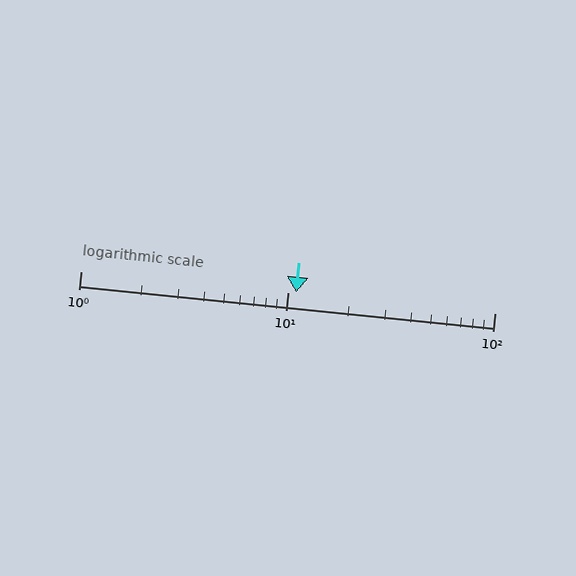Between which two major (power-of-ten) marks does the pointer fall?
The pointer is between 10 and 100.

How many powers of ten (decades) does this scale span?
The scale spans 2 decades, from 1 to 100.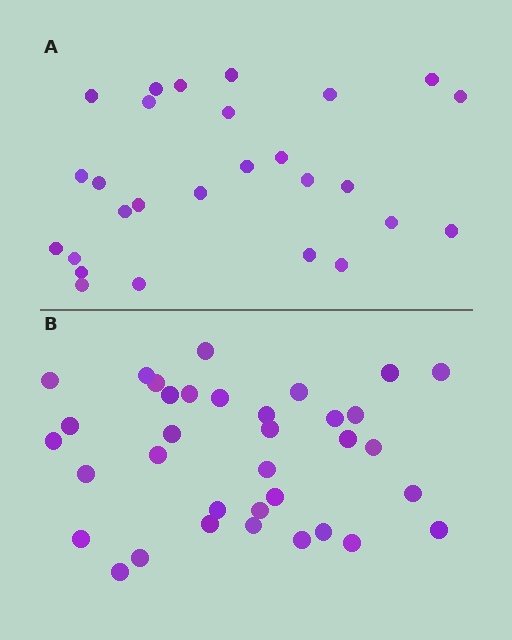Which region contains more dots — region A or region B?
Region B (the bottom region) has more dots.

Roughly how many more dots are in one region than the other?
Region B has roughly 8 or so more dots than region A.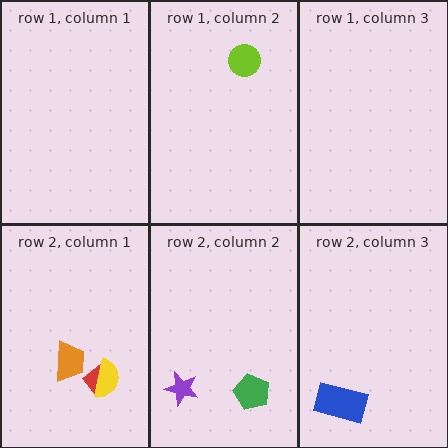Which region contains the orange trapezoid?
The row 2, column 1 region.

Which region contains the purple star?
The row 2, column 2 region.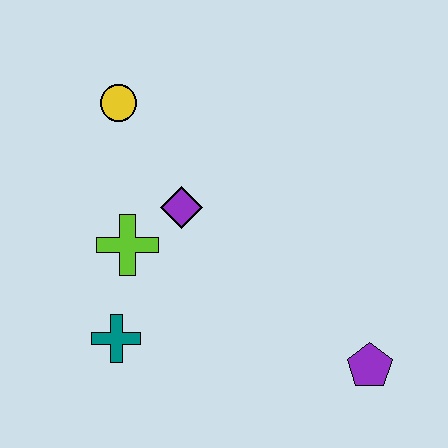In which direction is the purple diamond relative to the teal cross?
The purple diamond is above the teal cross.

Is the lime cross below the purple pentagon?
No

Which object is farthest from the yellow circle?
The purple pentagon is farthest from the yellow circle.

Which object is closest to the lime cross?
The purple diamond is closest to the lime cross.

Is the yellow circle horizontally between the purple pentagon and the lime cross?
No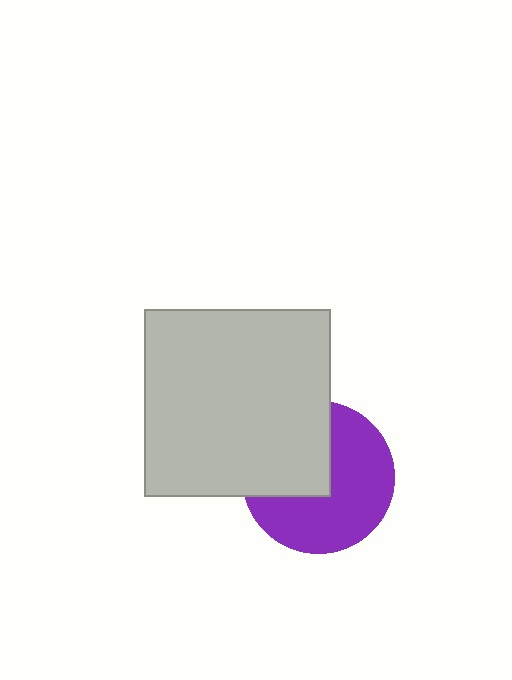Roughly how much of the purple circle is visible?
About half of it is visible (roughly 60%).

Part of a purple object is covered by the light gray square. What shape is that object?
It is a circle.